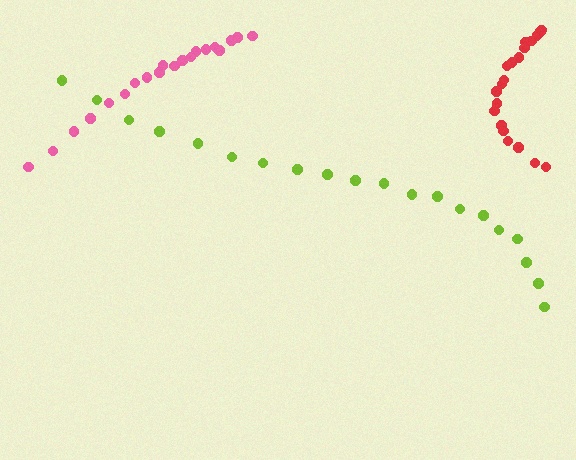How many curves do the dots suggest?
There are 3 distinct paths.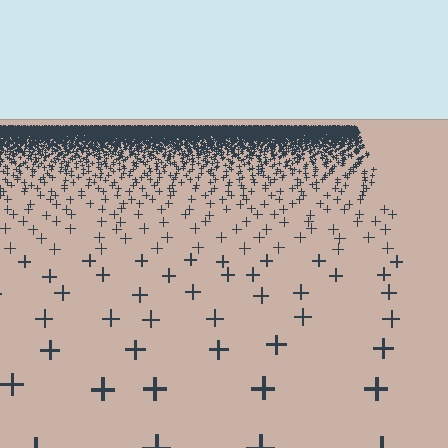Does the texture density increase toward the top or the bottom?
Density increases toward the top.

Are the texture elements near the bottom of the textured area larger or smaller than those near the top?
Larger. Near the bottom, elements are closer to the viewer and appear at a bigger on-screen size.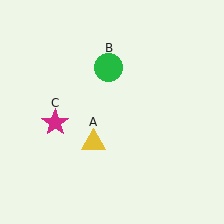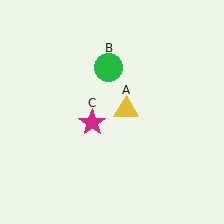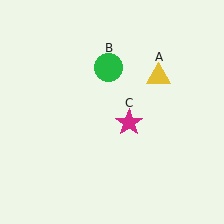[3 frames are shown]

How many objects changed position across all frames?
2 objects changed position: yellow triangle (object A), magenta star (object C).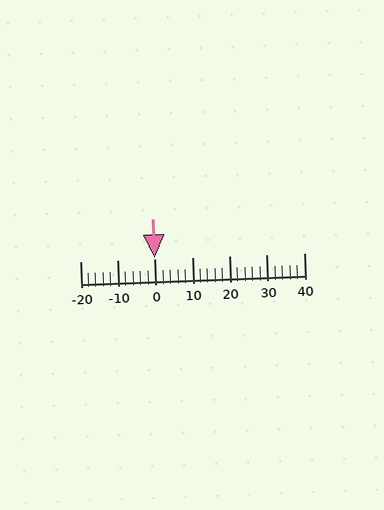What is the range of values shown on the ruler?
The ruler shows values from -20 to 40.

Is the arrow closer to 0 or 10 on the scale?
The arrow is closer to 0.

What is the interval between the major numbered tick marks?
The major tick marks are spaced 10 units apart.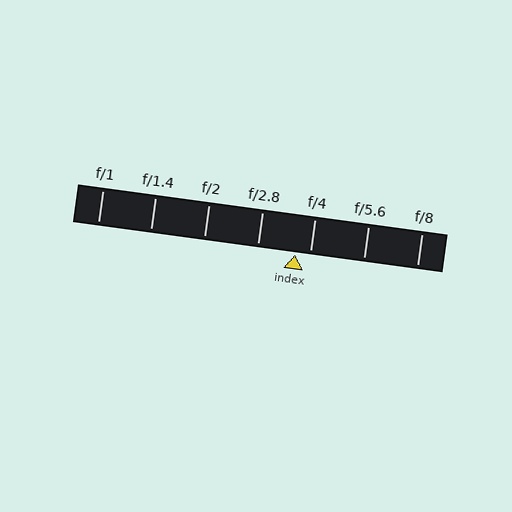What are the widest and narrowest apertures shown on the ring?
The widest aperture shown is f/1 and the narrowest is f/8.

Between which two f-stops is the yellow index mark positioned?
The index mark is between f/2.8 and f/4.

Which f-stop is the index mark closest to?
The index mark is closest to f/4.